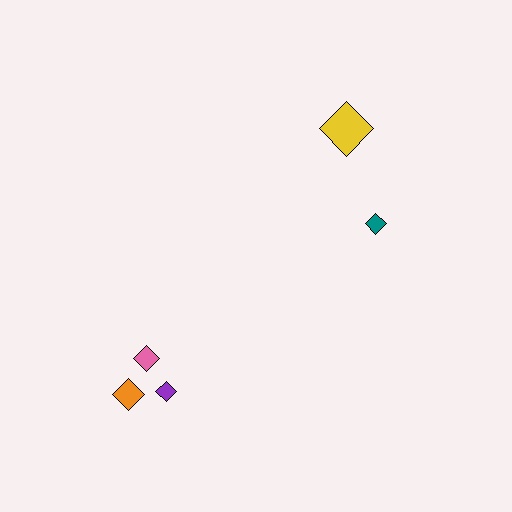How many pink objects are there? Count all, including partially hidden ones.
There is 1 pink object.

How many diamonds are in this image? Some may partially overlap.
There are 5 diamonds.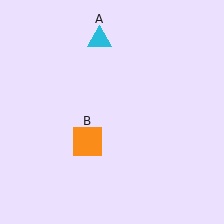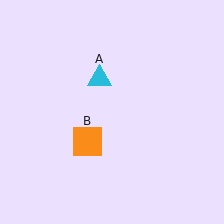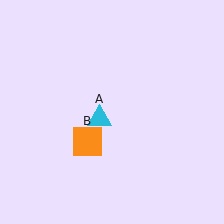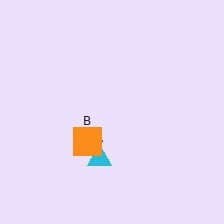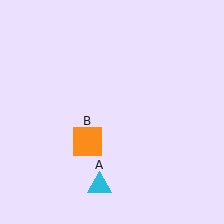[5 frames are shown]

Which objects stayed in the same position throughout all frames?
Orange square (object B) remained stationary.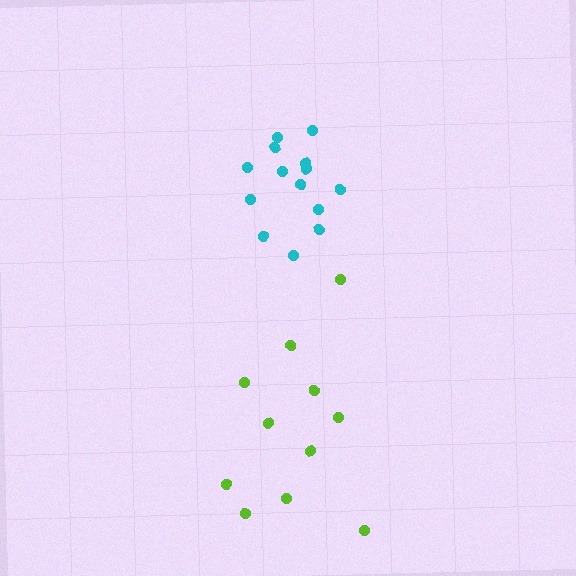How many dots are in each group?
Group 1: 11 dots, Group 2: 14 dots (25 total).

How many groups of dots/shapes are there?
There are 2 groups.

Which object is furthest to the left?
The lime cluster is leftmost.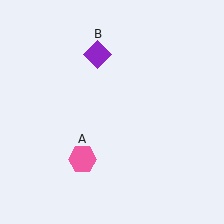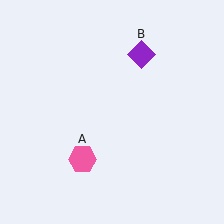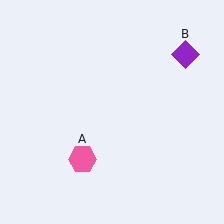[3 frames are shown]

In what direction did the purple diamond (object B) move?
The purple diamond (object B) moved right.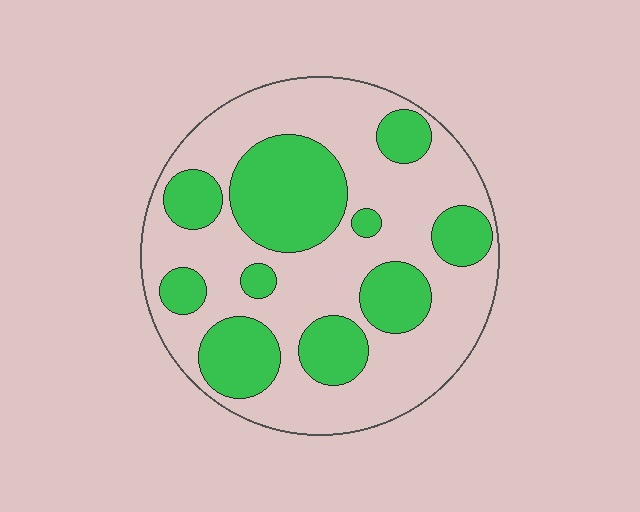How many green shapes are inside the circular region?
10.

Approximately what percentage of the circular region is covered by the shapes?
Approximately 35%.